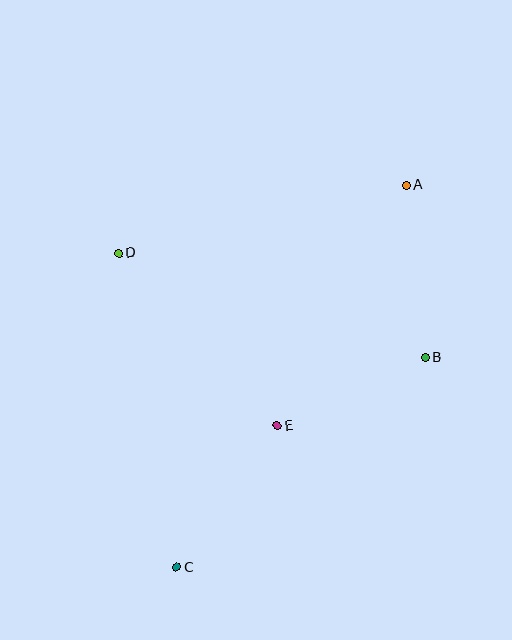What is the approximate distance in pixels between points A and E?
The distance between A and E is approximately 273 pixels.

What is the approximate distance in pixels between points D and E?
The distance between D and E is approximately 234 pixels.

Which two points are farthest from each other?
Points A and C are farthest from each other.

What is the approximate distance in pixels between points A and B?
The distance between A and B is approximately 173 pixels.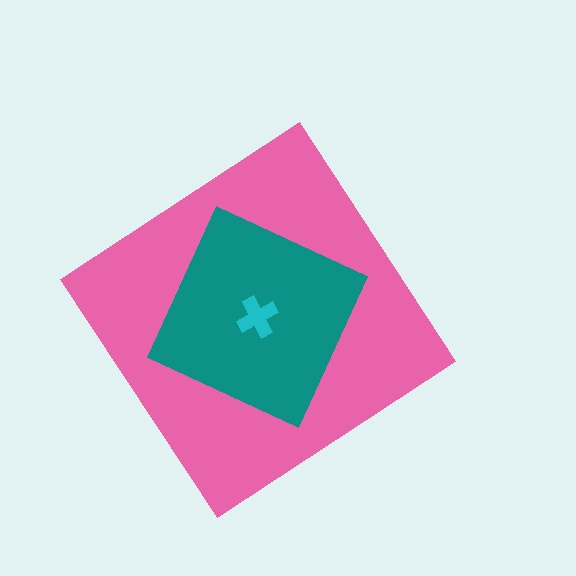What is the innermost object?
The cyan cross.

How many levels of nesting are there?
3.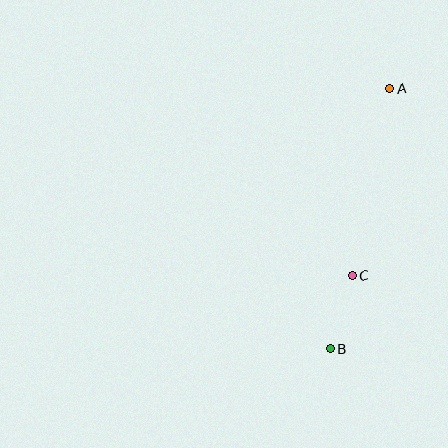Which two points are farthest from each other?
Points A and B are farthest from each other.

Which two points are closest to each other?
Points B and C are closest to each other.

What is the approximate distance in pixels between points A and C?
The distance between A and C is approximately 191 pixels.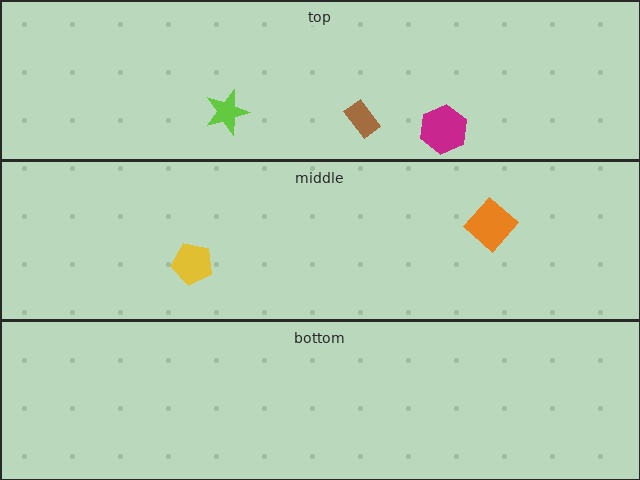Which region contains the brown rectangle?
The top region.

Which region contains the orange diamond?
The middle region.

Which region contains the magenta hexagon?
The top region.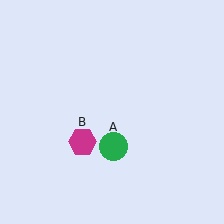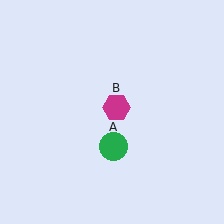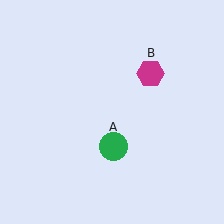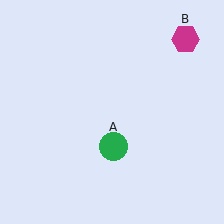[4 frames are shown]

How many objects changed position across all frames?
1 object changed position: magenta hexagon (object B).